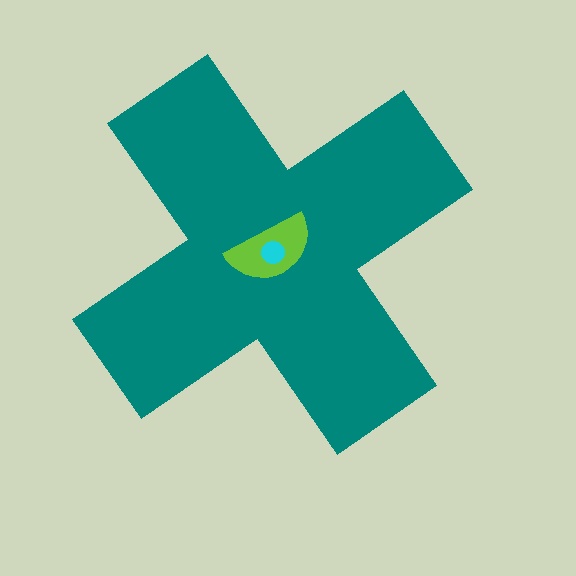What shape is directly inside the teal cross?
The lime semicircle.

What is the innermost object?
The cyan circle.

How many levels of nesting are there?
3.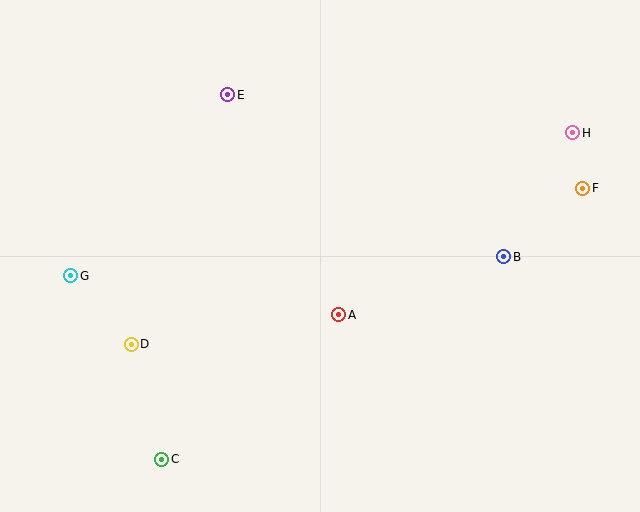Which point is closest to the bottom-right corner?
Point B is closest to the bottom-right corner.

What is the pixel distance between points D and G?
The distance between D and G is 91 pixels.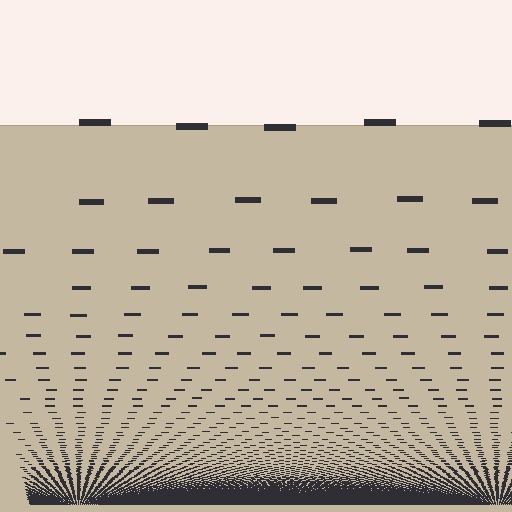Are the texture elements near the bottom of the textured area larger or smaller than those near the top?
Smaller. The gradient is inverted — elements near the bottom are smaller and denser.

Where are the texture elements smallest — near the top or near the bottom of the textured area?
Near the bottom.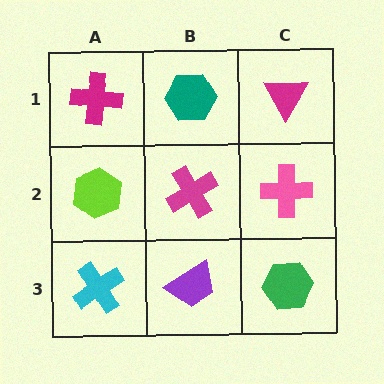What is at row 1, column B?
A teal hexagon.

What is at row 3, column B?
A purple trapezoid.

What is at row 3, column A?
A cyan cross.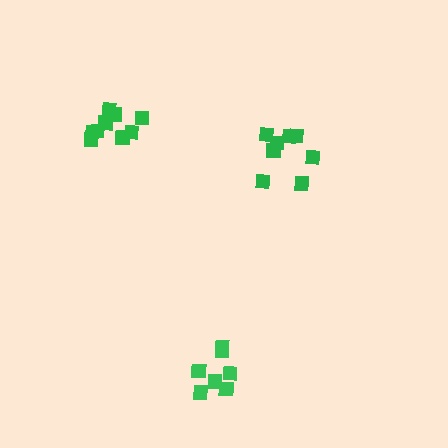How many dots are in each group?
Group 1: 10 dots, Group 2: 8 dots, Group 3: 7 dots (25 total).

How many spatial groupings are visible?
There are 3 spatial groupings.